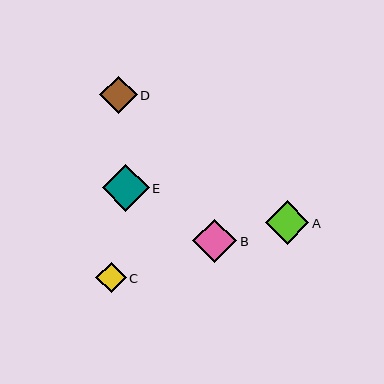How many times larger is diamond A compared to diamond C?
Diamond A is approximately 1.4 times the size of diamond C.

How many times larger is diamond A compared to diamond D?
Diamond A is approximately 1.2 times the size of diamond D.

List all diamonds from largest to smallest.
From largest to smallest: E, A, B, D, C.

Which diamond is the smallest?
Diamond C is the smallest with a size of approximately 31 pixels.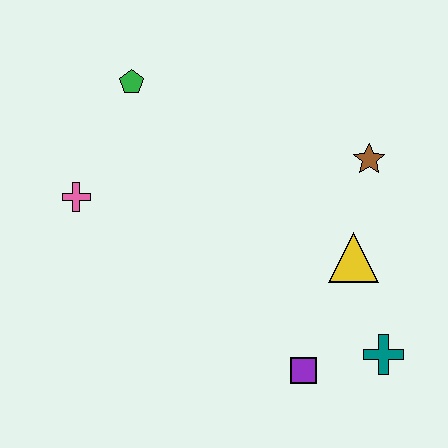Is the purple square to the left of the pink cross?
No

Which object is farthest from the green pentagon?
The teal cross is farthest from the green pentagon.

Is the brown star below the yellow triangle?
No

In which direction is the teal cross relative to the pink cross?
The teal cross is to the right of the pink cross.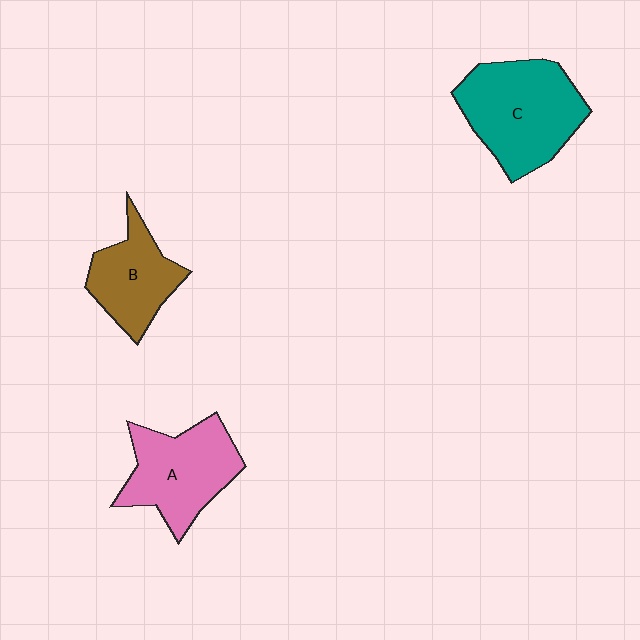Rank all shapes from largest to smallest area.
From largest to smallest: C (teal), A (pink), B (brown).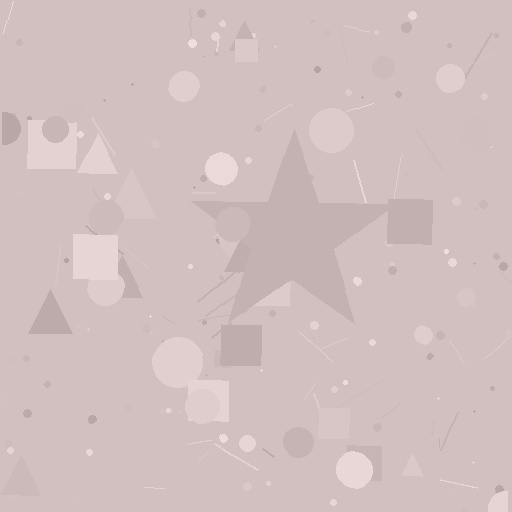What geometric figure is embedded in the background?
A star is embedded in the background.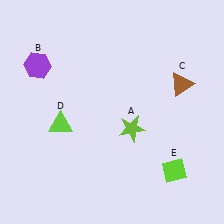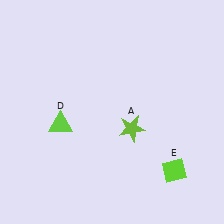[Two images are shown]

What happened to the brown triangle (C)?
The brown triangle (C) was removed in Image 2. It was in the top-right area of Image 1.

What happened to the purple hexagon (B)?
The purple hexagon (B) was removed in Image 2. It was in the top-left area of Image 1.